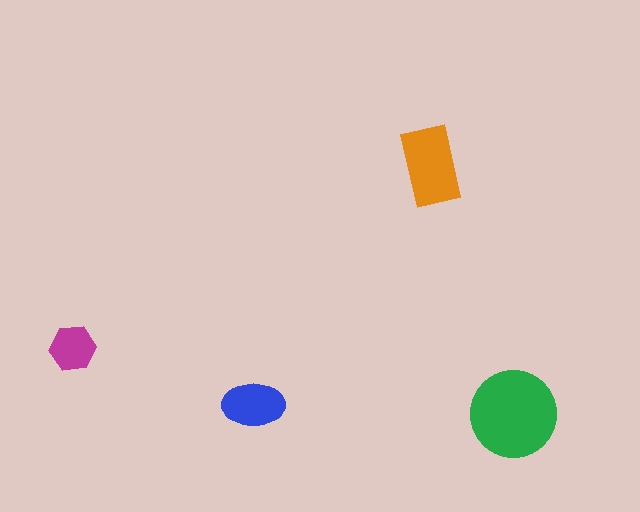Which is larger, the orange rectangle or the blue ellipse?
The orange rectangle.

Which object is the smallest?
The magenta hexagon.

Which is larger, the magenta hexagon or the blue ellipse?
The blue ellipse.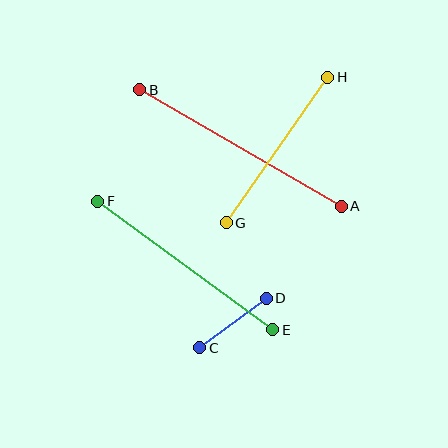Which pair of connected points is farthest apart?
Points A and B are farthest apart.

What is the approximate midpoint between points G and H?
The midpoint is at approximately (277, 150) pixels.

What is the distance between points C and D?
The distance is approximately 82 pixels.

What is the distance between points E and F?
The distance is approximately 217 pixels.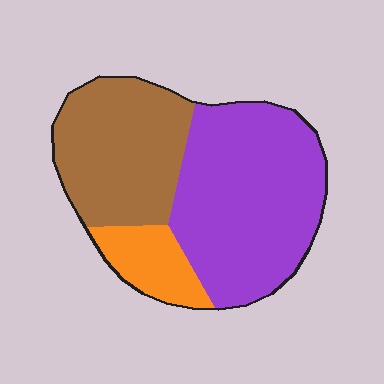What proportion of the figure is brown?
Brown takes up about three eighths (3/8) of the figure.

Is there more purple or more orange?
Purple.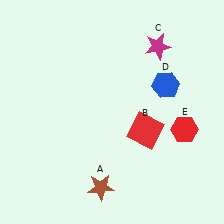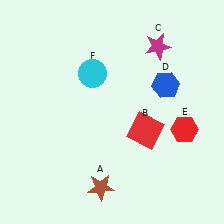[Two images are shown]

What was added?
A cyan circle (F) was added in Image 2.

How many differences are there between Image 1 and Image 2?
There is 1 difference between the two images.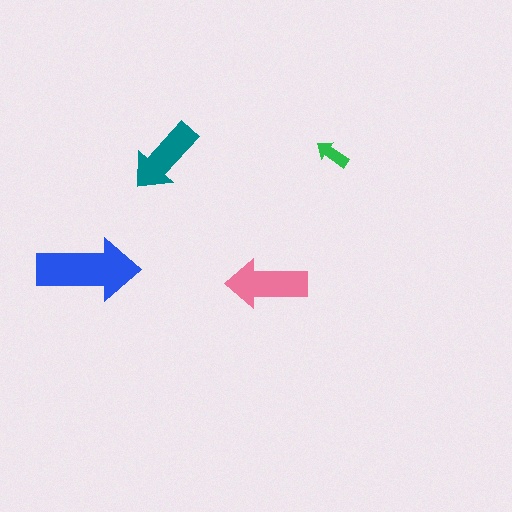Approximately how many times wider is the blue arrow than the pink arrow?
About 1.5 times wider.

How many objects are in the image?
There are 4 objects in the image.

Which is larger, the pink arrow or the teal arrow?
The pink one.